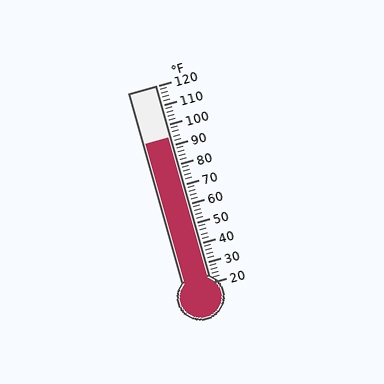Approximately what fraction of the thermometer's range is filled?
The thermometer is filled to approximately 75% of its range.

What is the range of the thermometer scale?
The thermometer scale ranges from 20°F to 120°F.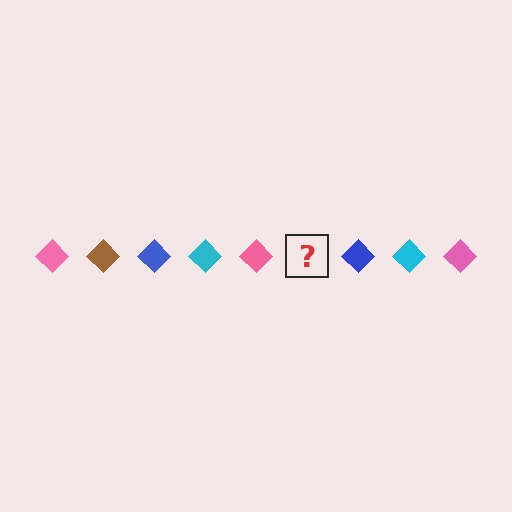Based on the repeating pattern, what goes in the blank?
The blank should be a brown diamond.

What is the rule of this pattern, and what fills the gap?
The rule is that the pattern cycles through pink, brown, blue, cyan diamonds. The gap should be filled with a brown diamond.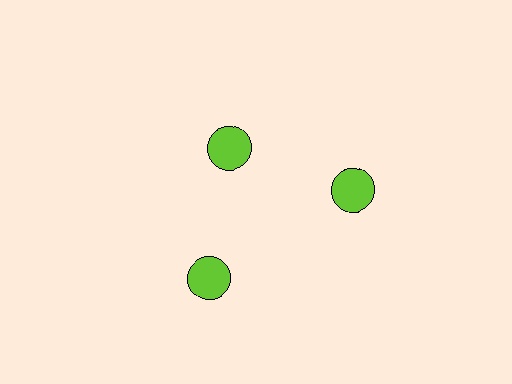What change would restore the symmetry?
The symmetry would be restored by moving it outward, back onto the ring so that all 3 circles sit at equal angles and equal distance from the center.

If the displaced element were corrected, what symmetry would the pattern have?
It would have 3-fold rotational symmetry — the pattern would map onto itself every 120 degrees.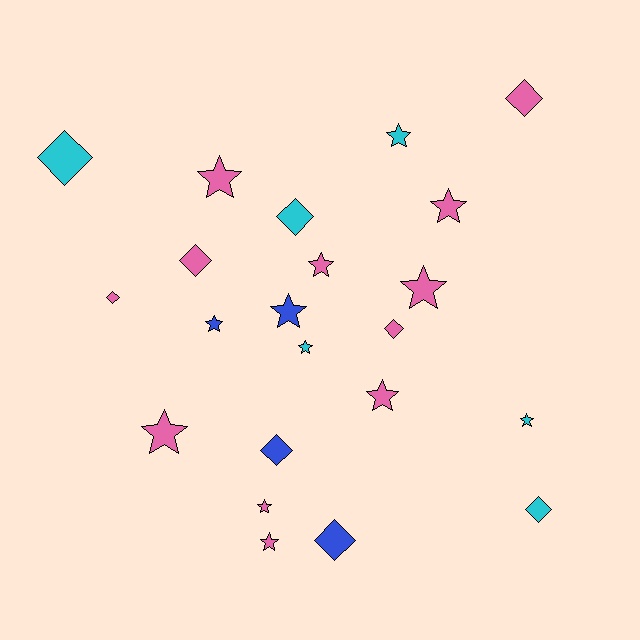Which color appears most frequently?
Pink, with 12 objects.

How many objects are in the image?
There are 22 objects.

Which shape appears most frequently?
Star, with 13 objects.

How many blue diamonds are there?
There are 2 blue diamonds.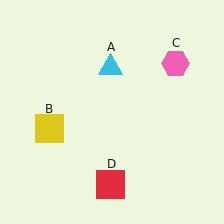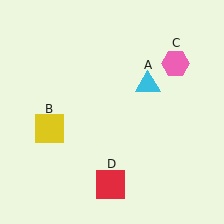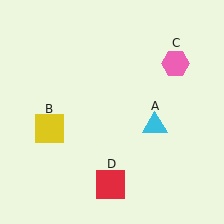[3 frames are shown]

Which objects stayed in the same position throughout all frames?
Yellow square (object B) and pink hexagon (object C) and red square (object D) remained stationary.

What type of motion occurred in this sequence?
The cyan triangle (object A) rotated clockwise around the center of the scene.